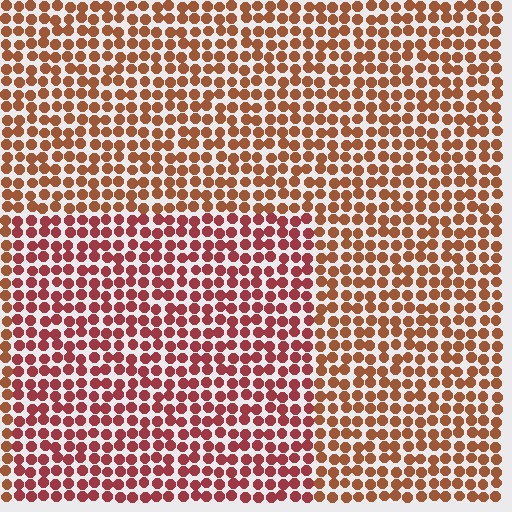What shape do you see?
I see a rectangle.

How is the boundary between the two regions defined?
The boundary is defined purely by a slight shift in hue (about 26 degrees). Spacing, size, and orientation are identical on both sides.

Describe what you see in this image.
The image is filled with small brown elements in a uniform arrangement. A rectangle-shaped region is visible where the elements are tinted to a slightly different hue, forming a subtle color boundary.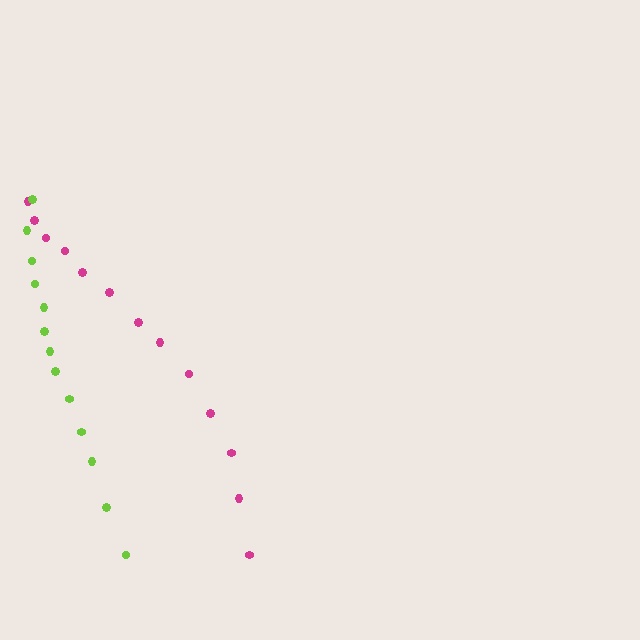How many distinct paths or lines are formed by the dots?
There are 2 distinct paths.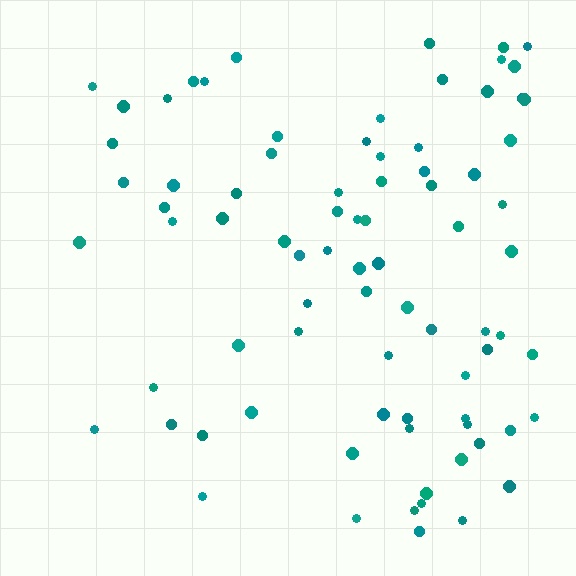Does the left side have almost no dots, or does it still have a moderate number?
Still a moderate number, just noticeably fewer than the right.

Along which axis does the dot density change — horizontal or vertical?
Horizontal.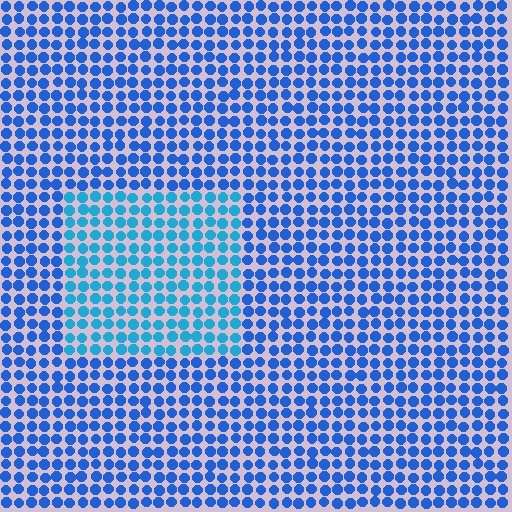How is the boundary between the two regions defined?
The boundary is defined purely by a slight shift in hue (about 25 degrees). Spacing, size, and orientation are identical on both sides.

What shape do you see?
I see a rectangle.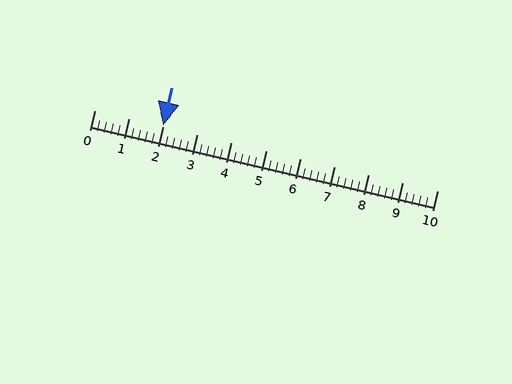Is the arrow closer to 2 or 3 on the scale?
The arrow is closer to 2.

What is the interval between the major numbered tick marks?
The major tick marks are spaced 1 units apart.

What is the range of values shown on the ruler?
The ruler shows values from 0 to 10.